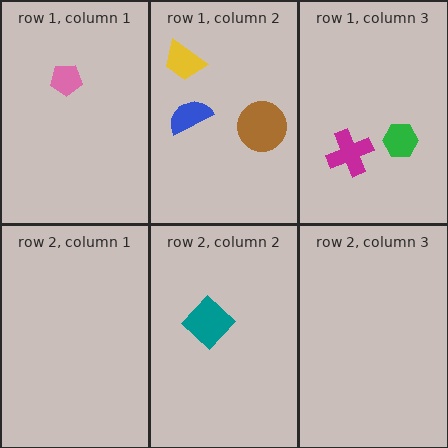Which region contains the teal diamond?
The row 2, column 2 region.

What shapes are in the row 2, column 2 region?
The teal diamond.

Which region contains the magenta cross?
The row 1, column 3 region.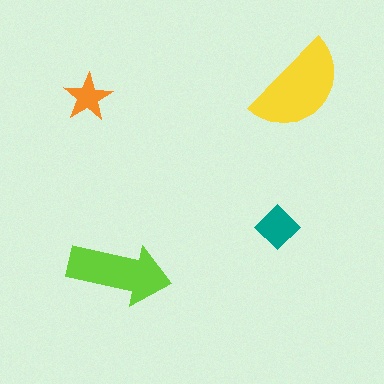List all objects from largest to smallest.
The yellow semicircle, the lime arrow, the teal diamond, the orange star.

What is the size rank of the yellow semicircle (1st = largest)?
1st.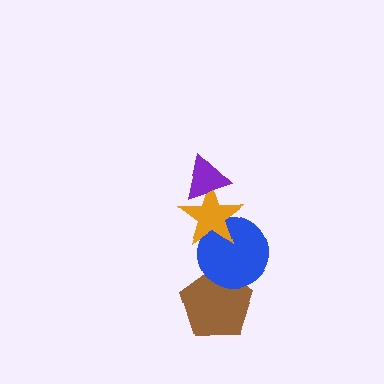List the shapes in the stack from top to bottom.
From top to bottom: the purple triangle, the orange star, the blue circle, the brown pentagon.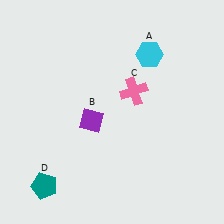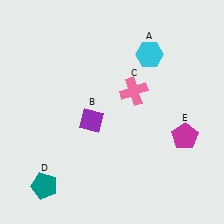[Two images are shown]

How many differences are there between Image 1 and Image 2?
There is 1 difference between the two images.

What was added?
A magenta pentagon (E) was added in Image 2.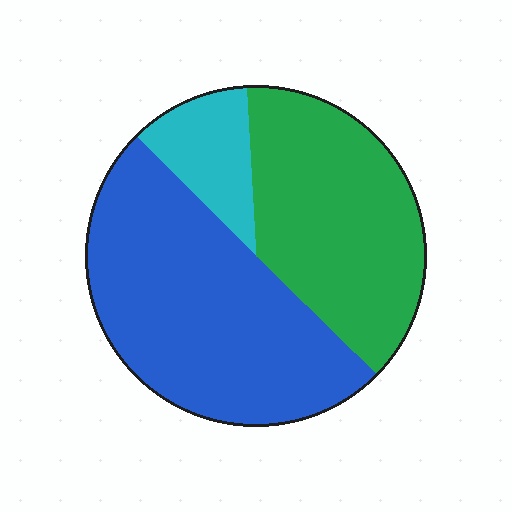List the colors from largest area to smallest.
From largest to smallest: blue, green, cyan.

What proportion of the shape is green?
Green takes up about three eighths (3/8) of the shape.